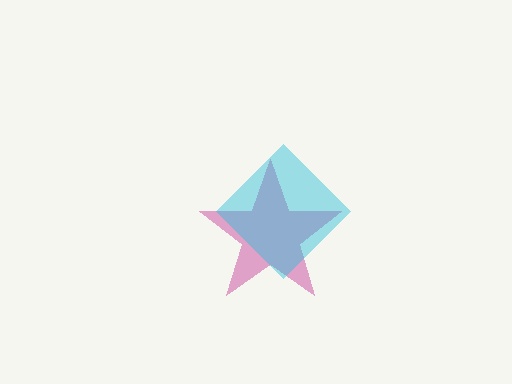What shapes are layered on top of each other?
The layered shapes are: a magenta star, a cyan diamond.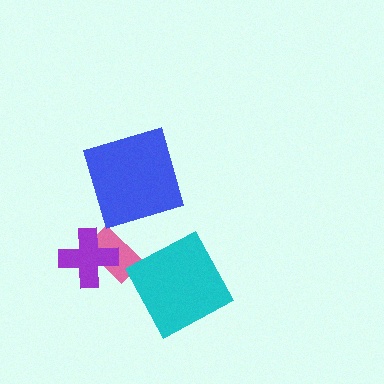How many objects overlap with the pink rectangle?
1 object overlaps with the pink rectangle.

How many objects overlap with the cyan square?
0 objects overlap with the cyan square.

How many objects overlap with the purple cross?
1 object overlaps with the purple cross.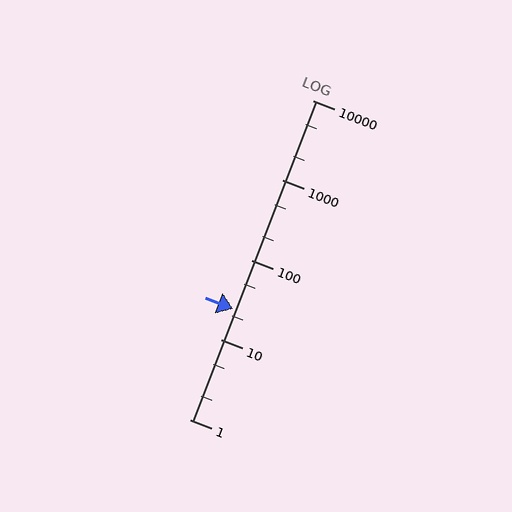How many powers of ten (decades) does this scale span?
The scale spans 4 decades, from 1 to 10000.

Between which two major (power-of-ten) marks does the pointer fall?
The pointer is between 10 and 100.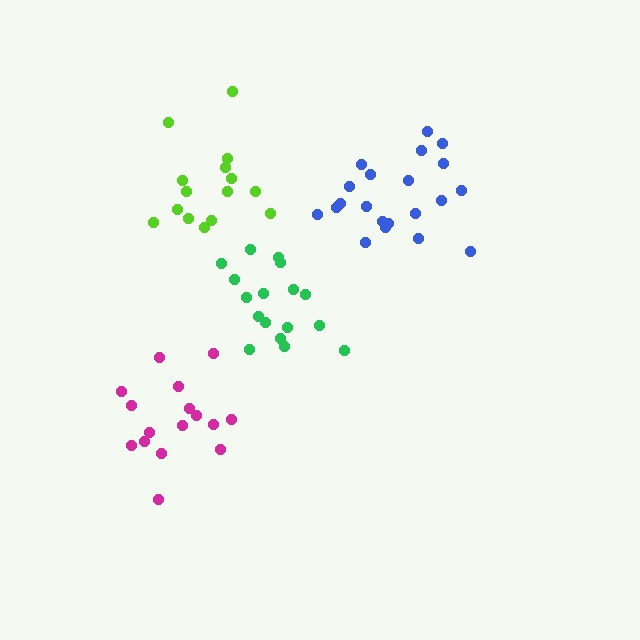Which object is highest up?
The lime cluster is topmost.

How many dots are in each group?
Group 1: 16 dots, Group 2: 17 dots, Group 3: 15 dots, Group 4: 21 dots (69 total).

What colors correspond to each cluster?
The clusters are colored: magenta, green, lime, blue.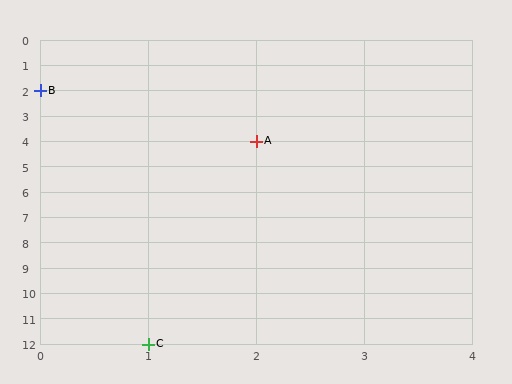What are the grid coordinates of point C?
Point C is at grid coordinates (1, 12).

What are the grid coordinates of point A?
Point A is at grid coordinates (2, 4).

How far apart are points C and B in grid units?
Points C and B are 1 column and 10 rows apart (about 10.0 grid units diagonally).